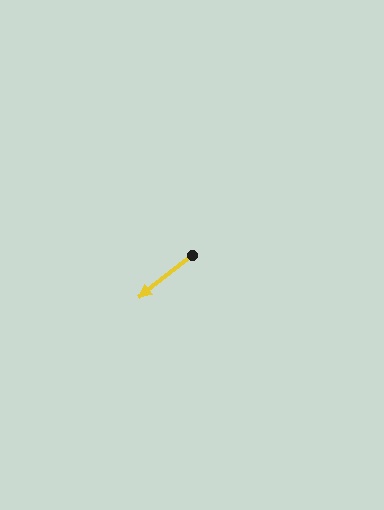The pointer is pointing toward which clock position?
Roughly 8 o'clock.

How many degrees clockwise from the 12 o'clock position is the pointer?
Approximately 232 degrees.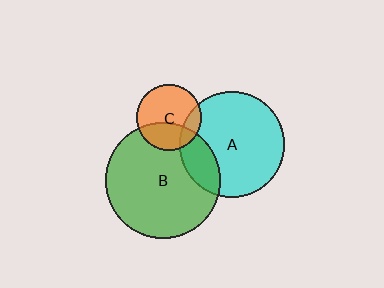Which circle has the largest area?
Circle B (green).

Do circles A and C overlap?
Yes.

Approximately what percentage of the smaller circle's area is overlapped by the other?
Approximately 15%.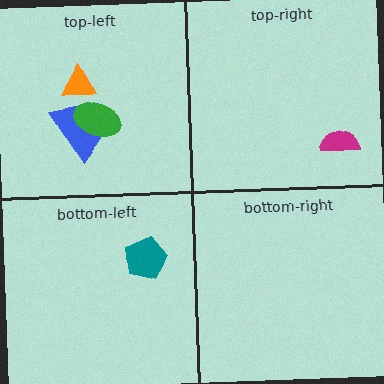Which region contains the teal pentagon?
The bottom-left region.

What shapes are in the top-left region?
The blue trapezoid, the orange triangle, the green ellipse.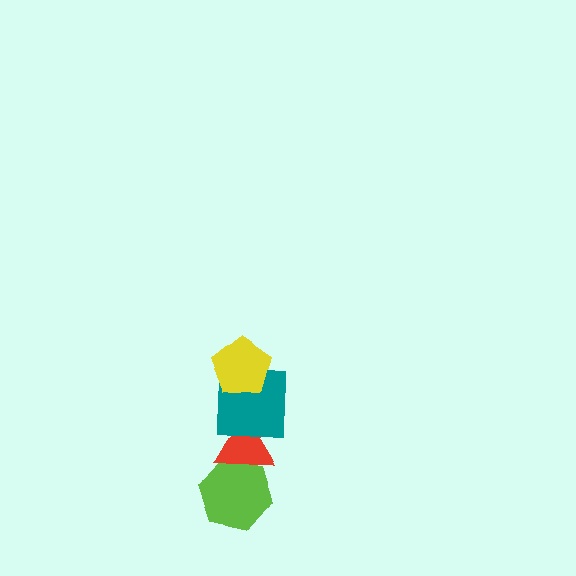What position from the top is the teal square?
The teal square is 2nd from the top.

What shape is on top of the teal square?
The yellow pentagon is on top of the teal square.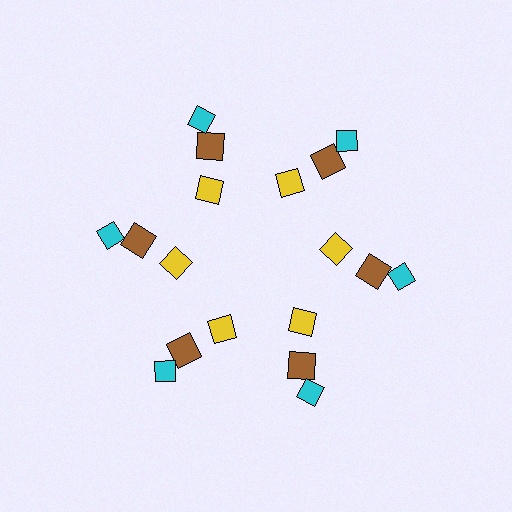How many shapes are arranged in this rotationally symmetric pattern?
There are 18 shapes, arranged in 6 groups of 3.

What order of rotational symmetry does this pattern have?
This pattern has 6-fold rotational symmetry.